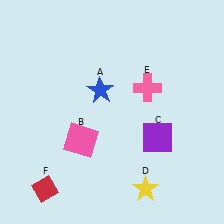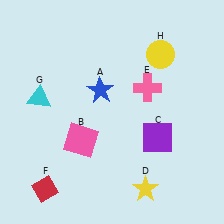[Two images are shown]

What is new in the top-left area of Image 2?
A cyan triangle (G) was added in the top-left area of Image 2.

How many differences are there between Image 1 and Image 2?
There are 2 differences between the two images.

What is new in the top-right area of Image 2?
A yellow circle (H) was added in the top-right area of Image 2.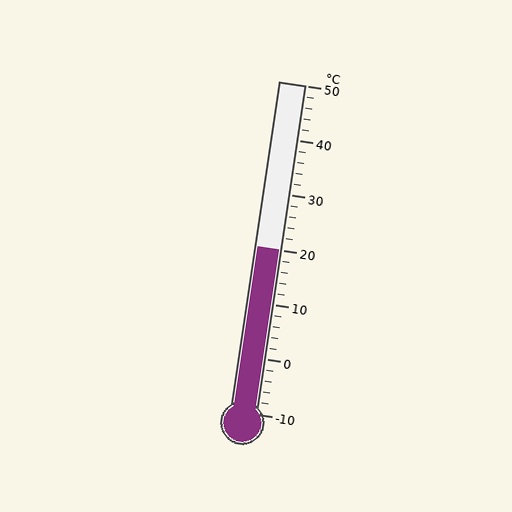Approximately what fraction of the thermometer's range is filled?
The thermometer is filled to approximately 50% of its range.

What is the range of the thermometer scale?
The thermometer scale ranges from -10°C to 50°C.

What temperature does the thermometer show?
The thermometer shows approximately 20°C.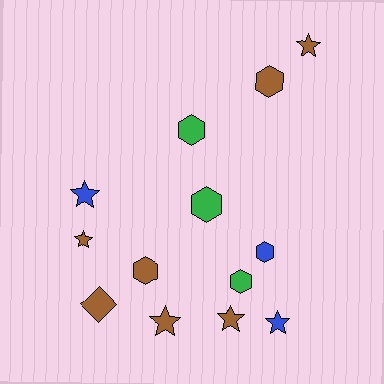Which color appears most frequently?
Brown, with 7 objects.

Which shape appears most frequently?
Star, with 6 objects.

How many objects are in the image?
There are 13 objects.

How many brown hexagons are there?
There are 2 brown hexagons.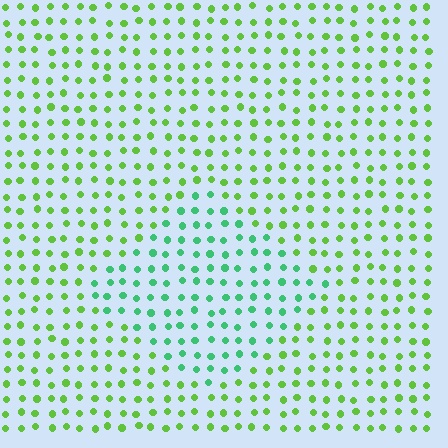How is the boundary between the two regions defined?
The boundary is defined purely by a slight shift in hue (about 41 degrees). Spacing, size, and orientation are identical on both sides.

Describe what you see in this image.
The image is filled with small lime elements in a uniform arrangement. A diamond-shaped region is visible where the elements are tinted to a slightly different hue, forming a subtle color boundary.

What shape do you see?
I see a diamond.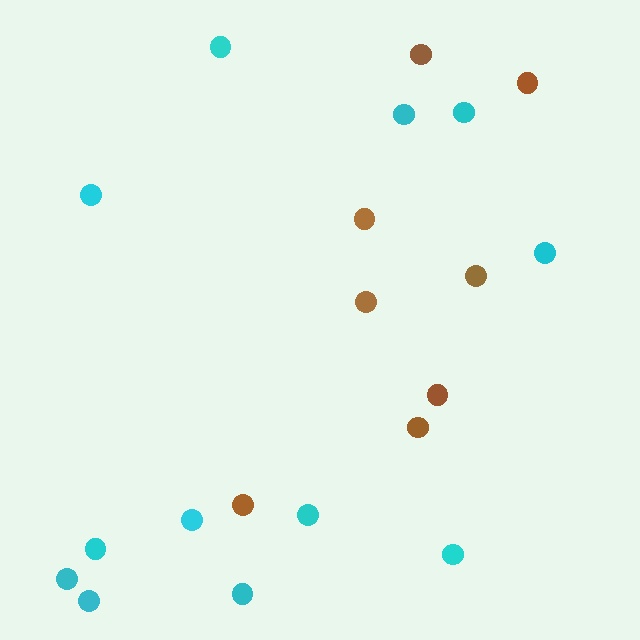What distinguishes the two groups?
There are 2 groups: one group of brown circles (8) and one group of cyan circles (12).